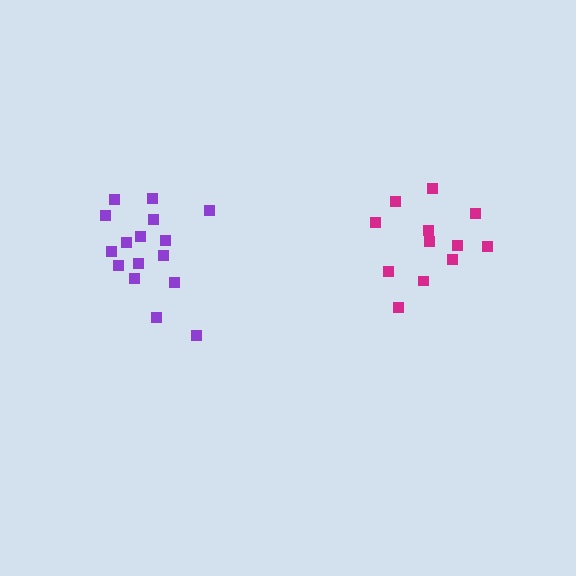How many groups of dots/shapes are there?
There are 2 groups.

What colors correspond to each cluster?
The clusters are colored: purple, magenta.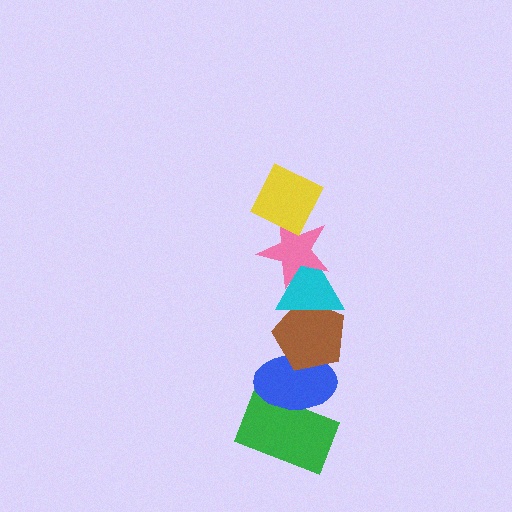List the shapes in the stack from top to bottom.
From top to bottom: the yellow diamond, the pink star, the cyan triangle, the brown pentagon, the blue ellipse, the green rectangle.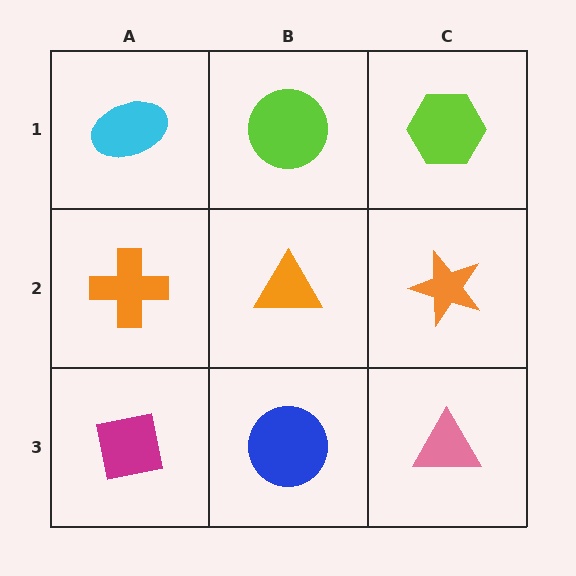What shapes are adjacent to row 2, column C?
A lime hexagon (row 1, column C), a pink triangle (row 3, column C), an orange triangle (row 2, column B).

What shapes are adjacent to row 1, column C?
An orange star (row 2, column C), a lime circle (row 1, column B).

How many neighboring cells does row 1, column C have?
2.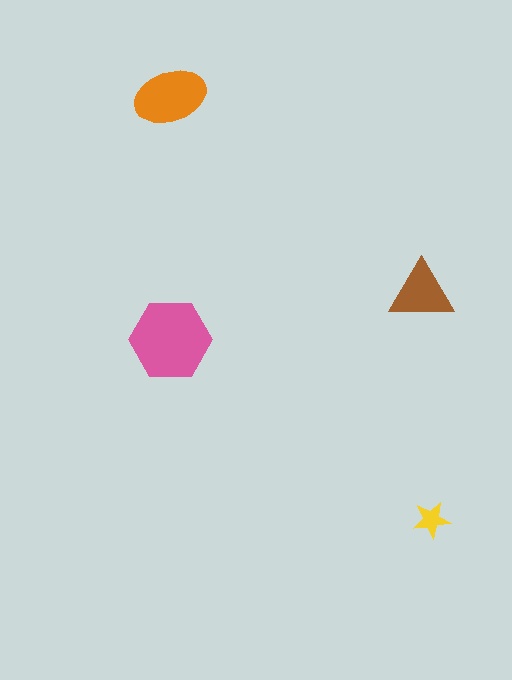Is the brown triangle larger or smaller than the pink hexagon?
Smaller.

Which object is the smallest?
The yellow star.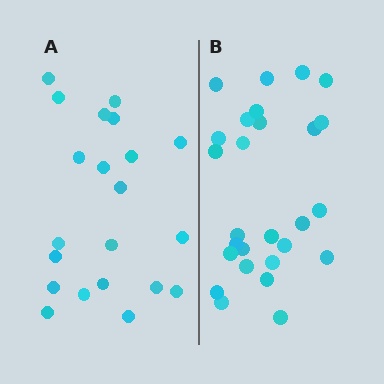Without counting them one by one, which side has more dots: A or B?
Region B (the right region) has more dots.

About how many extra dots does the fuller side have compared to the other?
Region B has about 6 more dots than region A.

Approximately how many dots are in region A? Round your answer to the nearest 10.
About 20 dots. (The exact count is 21, which rounds to 20.)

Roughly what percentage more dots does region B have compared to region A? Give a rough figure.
About 30% more.